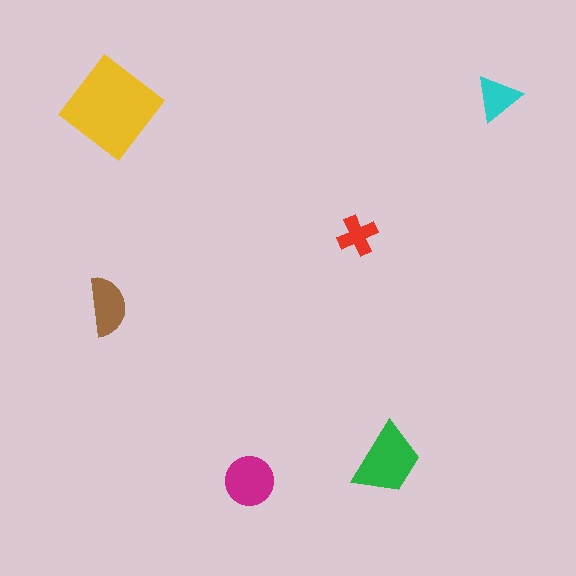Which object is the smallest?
The red cross.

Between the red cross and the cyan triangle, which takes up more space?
The cyan triangle.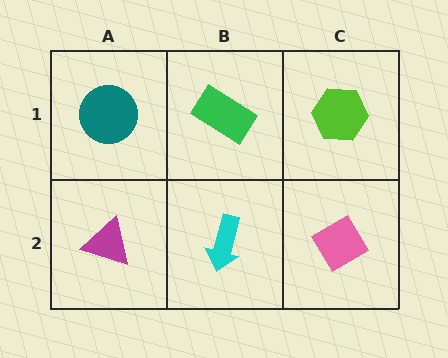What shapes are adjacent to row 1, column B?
A cyan arrow (row 2, column B), a teal circle (row 1, column A), a lime hexagon (row 1, column C).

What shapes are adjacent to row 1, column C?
A pink diamond (row 2, column C), a green rectangle (row 1, column B).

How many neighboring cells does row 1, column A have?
2.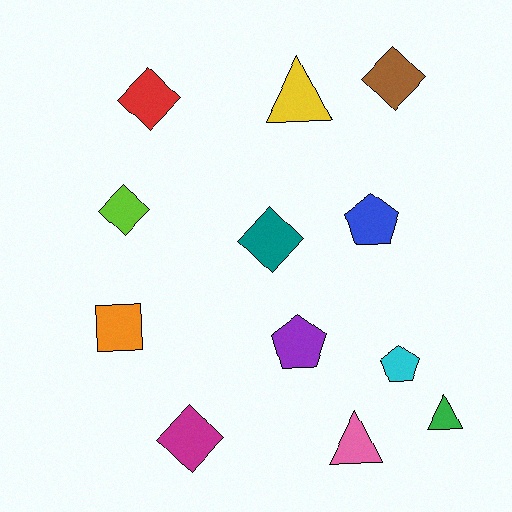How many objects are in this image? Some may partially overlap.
There are 12 objects.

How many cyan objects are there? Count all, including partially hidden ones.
There is 1 cyan object.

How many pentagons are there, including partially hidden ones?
There are 3 pentagons.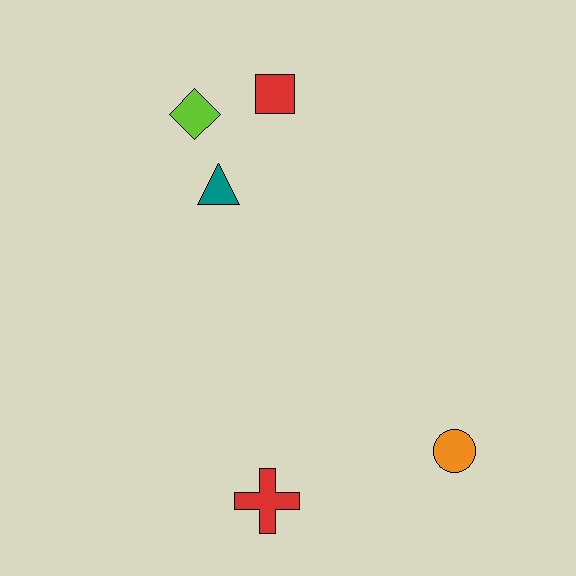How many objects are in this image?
There are 5 objects.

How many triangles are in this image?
There is 1 triangle.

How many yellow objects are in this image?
There are no yellow objects.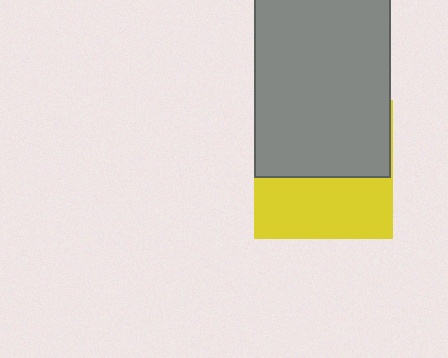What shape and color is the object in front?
The object in front is a gray rectangle.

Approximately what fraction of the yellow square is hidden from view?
Roughly 55% of the yellow square is hidden behind the gray rectangle.